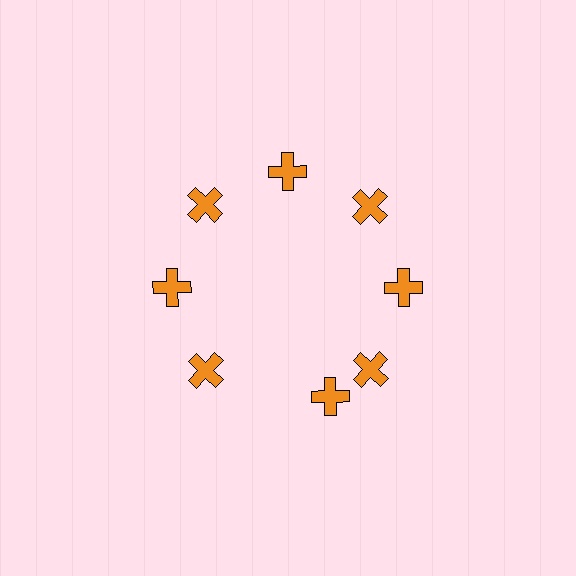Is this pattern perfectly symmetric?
No. The 8 orange crosses are arranged in a ring, but one element near the 6 o'clock position is rotated out of alignment along the ring, breaking the 8-fold rotational symmetry.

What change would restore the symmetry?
The symmetry would be restored by rotating it back into even spacing with its neighbors so that all 8 crosses sit at equal angles and equal distance from the center.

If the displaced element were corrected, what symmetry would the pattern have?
It would have 8-fold rotational symmetry — the pattern would map onto itself every 45 degrees.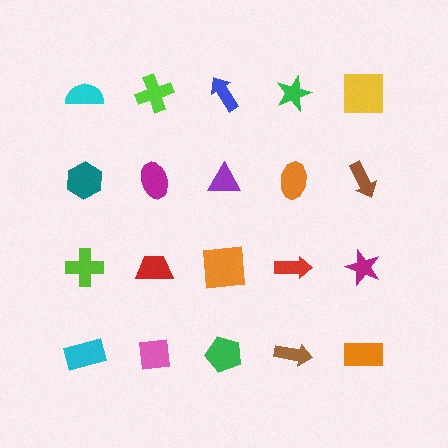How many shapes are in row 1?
5 shapes.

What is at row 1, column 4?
A green star.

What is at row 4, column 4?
A brown arrow.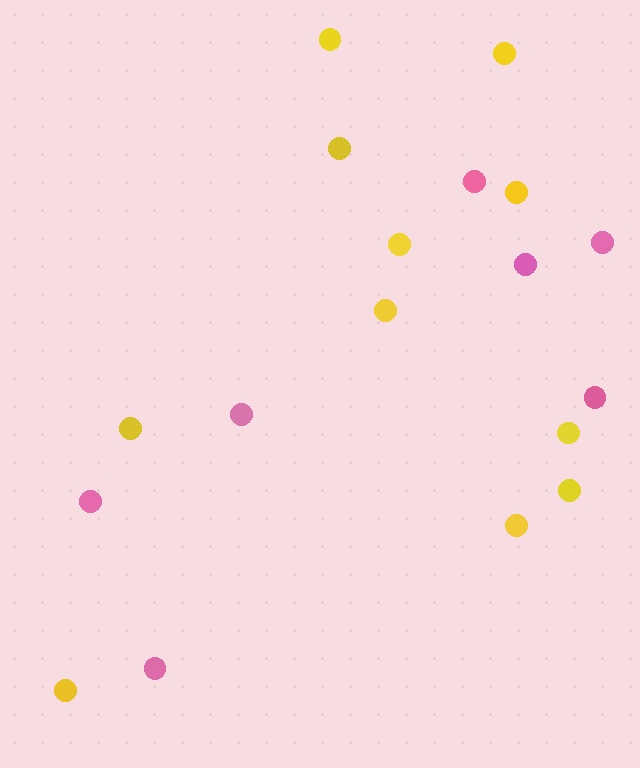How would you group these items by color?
There are 2 groups: one group of yellow circles (11) and one group of pink circles (7).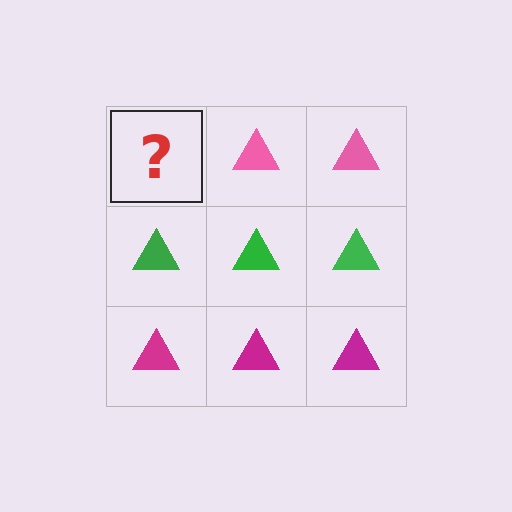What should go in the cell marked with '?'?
The missing cell should contain a pink triangle.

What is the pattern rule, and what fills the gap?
The rule is that each row has a consistent color. The gap should be filled with a pink triangle.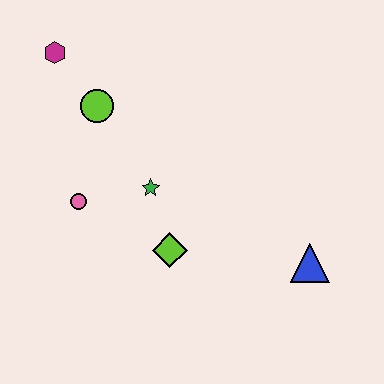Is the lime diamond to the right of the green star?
Yes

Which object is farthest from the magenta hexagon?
The blue triangle is farthest from the magenta hexagon.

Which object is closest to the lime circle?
The magenta hexagon is closest to the lime circle.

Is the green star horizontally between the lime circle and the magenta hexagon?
No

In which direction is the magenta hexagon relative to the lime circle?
The magenta hexagon is above the lime circle.